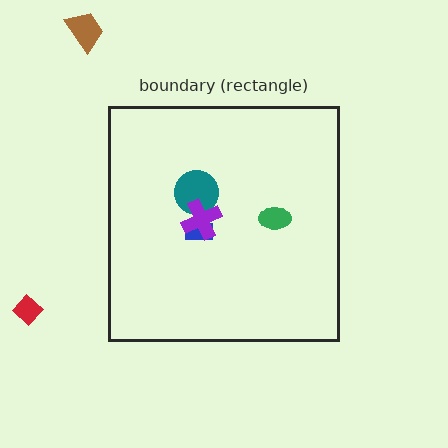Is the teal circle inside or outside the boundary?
Inside.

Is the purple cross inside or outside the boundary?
Inside.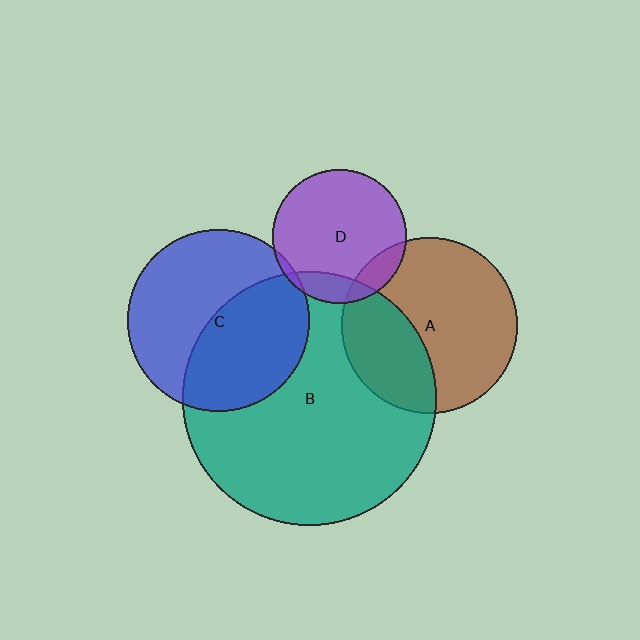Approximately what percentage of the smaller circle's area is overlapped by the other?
Approximately 35%.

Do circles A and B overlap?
Yes.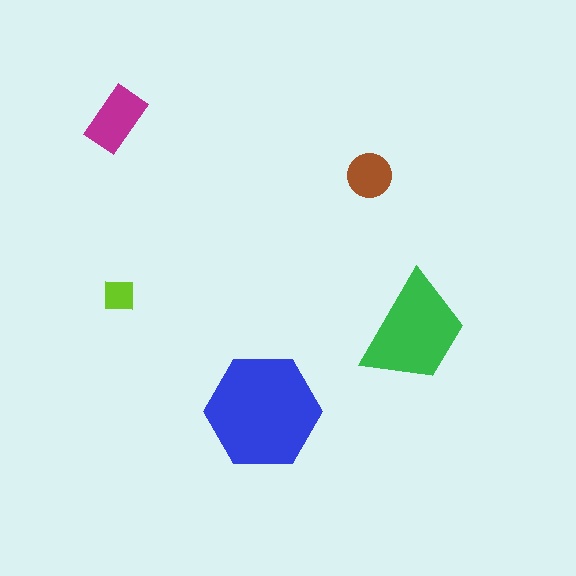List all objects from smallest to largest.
The lime square, the brown circle, the magenta rectangle, the green trapezoid, the blue hexagon.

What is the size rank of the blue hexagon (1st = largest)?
1st.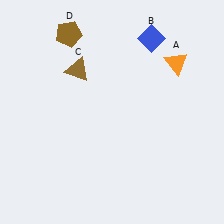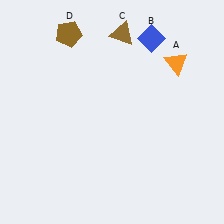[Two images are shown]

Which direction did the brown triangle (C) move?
The brown triangle (C) moved right.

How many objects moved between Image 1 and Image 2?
1 object moved between the two images.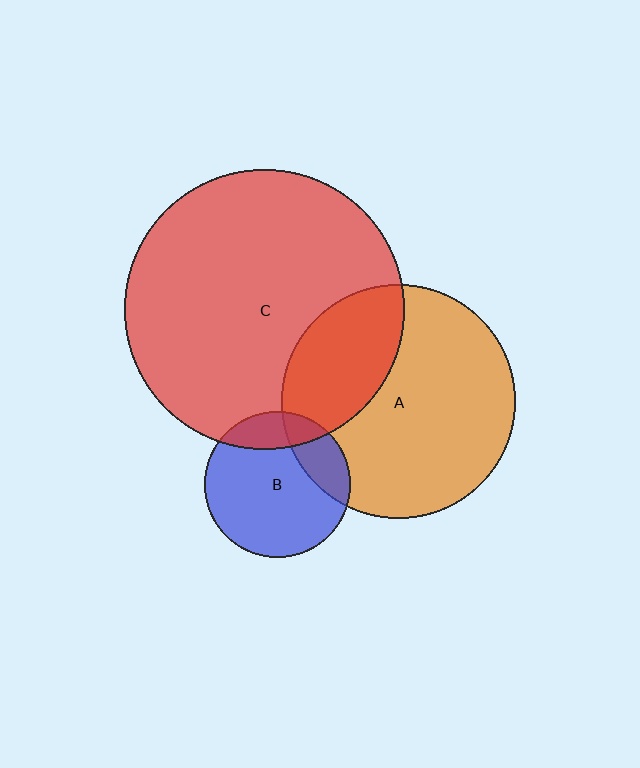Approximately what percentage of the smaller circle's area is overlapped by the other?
Approximately 15%.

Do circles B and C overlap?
Yes.